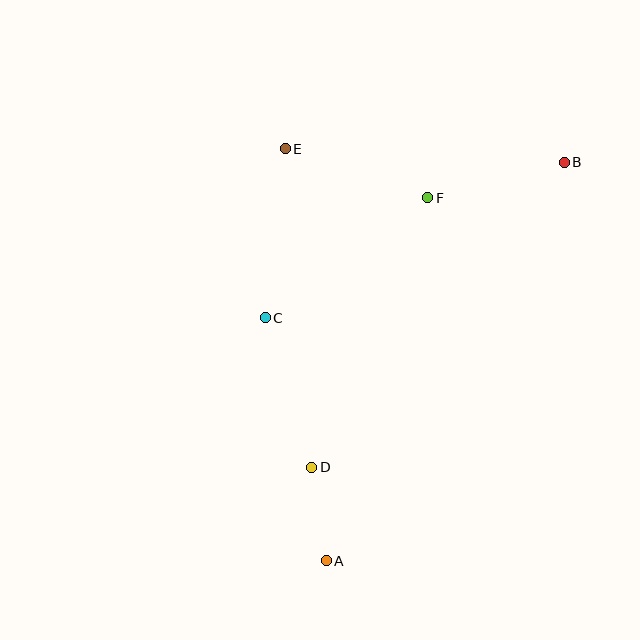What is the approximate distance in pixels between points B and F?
The distance between B and F is approximately 141 pixels.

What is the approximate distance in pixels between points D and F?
The distance between D and F is approximately 293 pixels.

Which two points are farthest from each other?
Points A and B are farthest from each other.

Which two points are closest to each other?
Points A and D are closest to each other.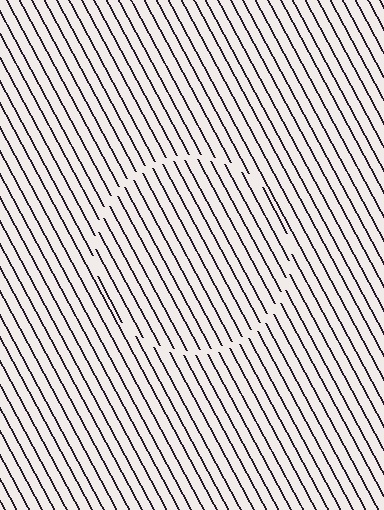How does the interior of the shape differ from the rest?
The interior of the shape contains the same grating, shifted by half a period — the contour is defined by the phase discontinuity where line-ends from the inner and outer gratings abut.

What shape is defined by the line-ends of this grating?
An illusory circle. The interior of the shape contains the same grating, shifted by half a period — the contour is defined by the phase discontinuity where line-ends from the inner and outer gratings abut.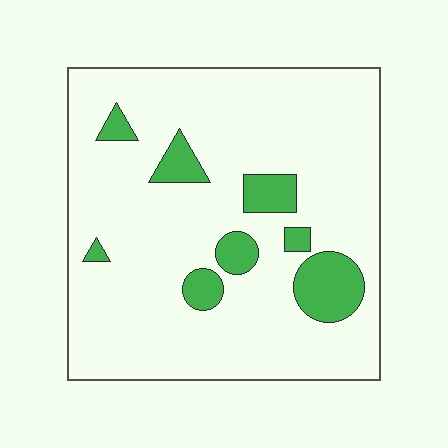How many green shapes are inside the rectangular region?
8.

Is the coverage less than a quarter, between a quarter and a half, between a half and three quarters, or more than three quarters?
Less than a quarter.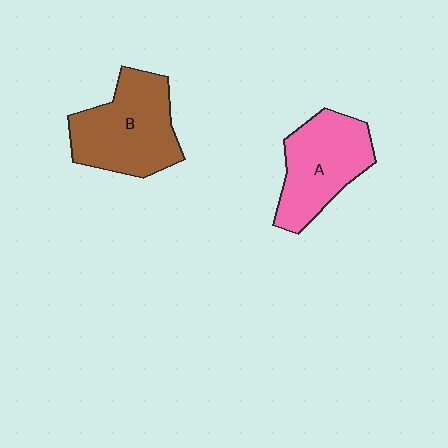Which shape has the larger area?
Shape B (brown).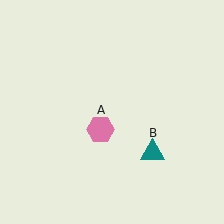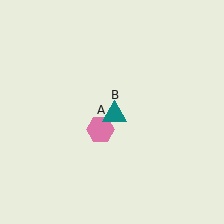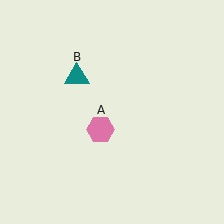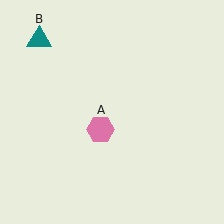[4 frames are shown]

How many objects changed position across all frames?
1 object changed position: teal triangle (object B).